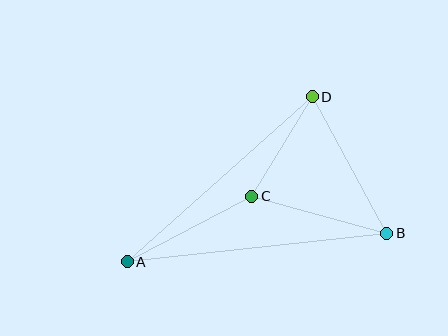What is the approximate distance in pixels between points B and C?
The distance between B and C is approximately 140 pixels.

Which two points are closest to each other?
Points C and D are closest to each other.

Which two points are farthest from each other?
Points A and B are farthest from each other.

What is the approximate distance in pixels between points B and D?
The distance between B and D is approximately 155 pixels.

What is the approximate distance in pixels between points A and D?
The distance between A and D is approximately 248 pixels.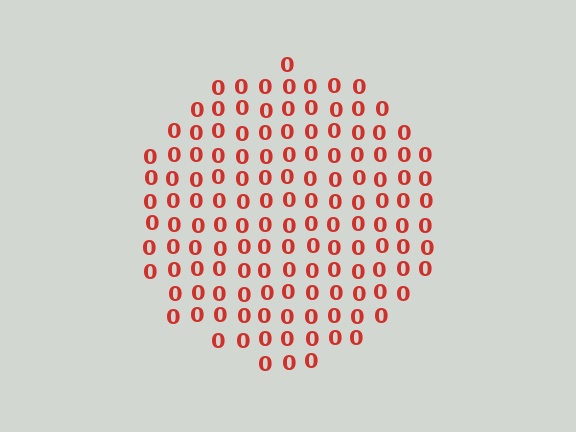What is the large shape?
The large shape is a circle.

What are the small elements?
The small elements are digit 0's.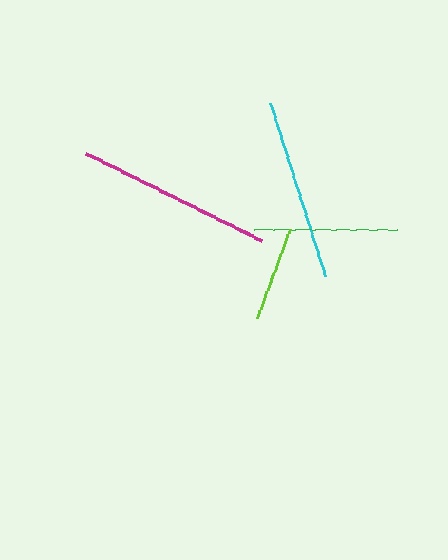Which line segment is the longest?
The magenta line is the longest at approximately 196 pixels.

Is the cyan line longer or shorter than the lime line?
The cyan line is longer than the lime line.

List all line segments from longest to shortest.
From longest to shortest: magenta, cyan, green, lime.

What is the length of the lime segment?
The lime segment is approximately 94 pixels long.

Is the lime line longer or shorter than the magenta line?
The magenta line is longer than the lime line.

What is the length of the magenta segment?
The magenta segment is approximately 196 pixels long.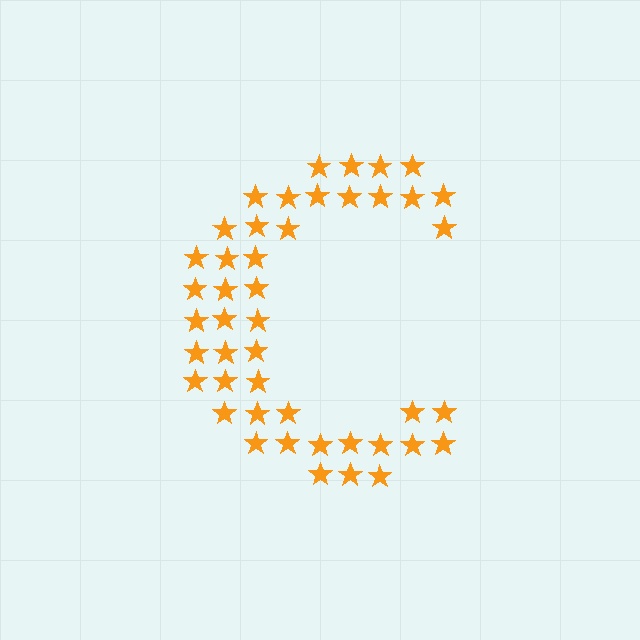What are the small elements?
The small elements are stars.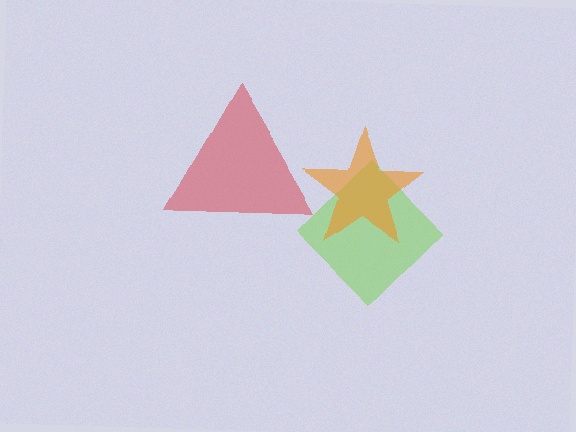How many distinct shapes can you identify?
There are 3 distinct shapes: a lime diamond, an orange star, a red triangle.